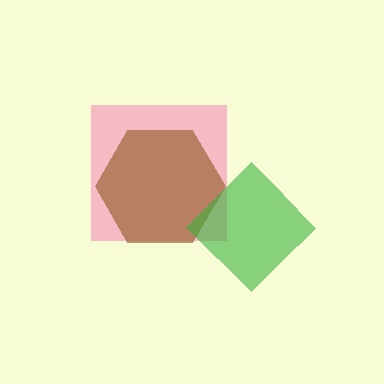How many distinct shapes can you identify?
There are 3 distinct shapes: a pink square, a brown hexagon, a green diamond.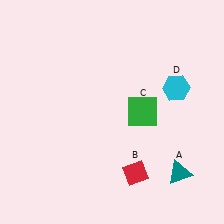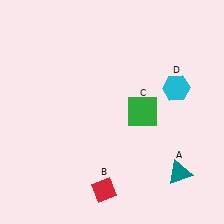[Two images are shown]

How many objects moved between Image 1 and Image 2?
1 object moved between the two images.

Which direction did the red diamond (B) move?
The red diamond (B) moved left.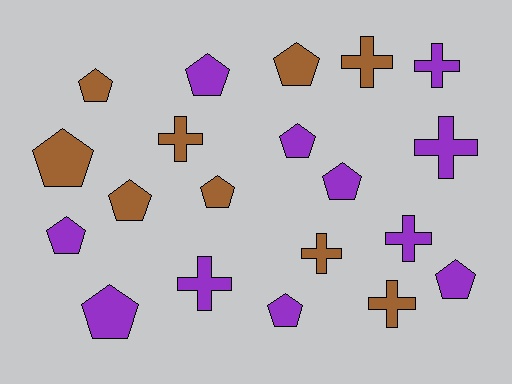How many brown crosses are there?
There are 4 brown crosses.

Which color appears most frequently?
Purple, with 11 objects.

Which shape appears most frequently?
Pentagon, with 12 objects.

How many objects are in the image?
There are 20 objects.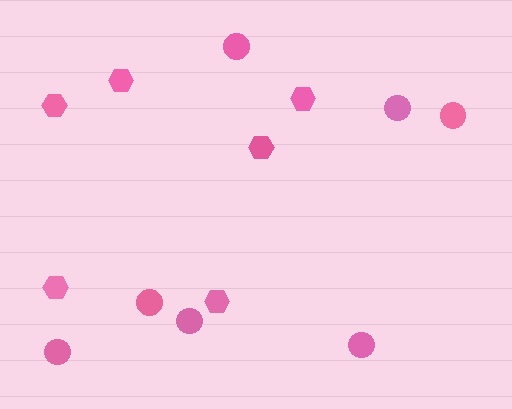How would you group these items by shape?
There are 2 groups: one group of hexagons (6) and one group of circles (7).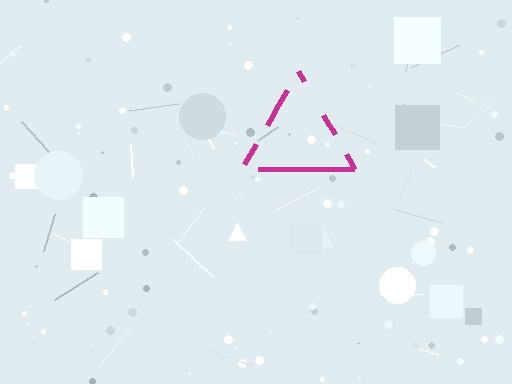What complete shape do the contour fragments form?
The contour fragments form a triangle.